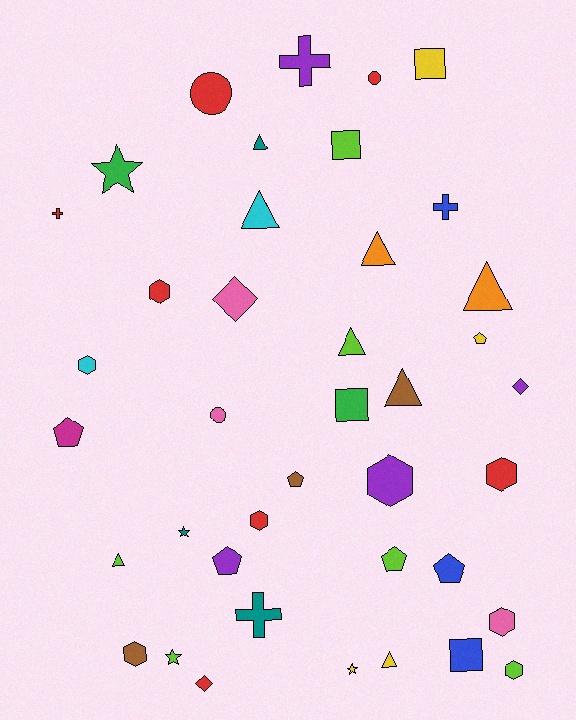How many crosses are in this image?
There are 4 crosses.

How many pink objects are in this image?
There are 3 pink objects.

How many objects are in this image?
There are 40 objects.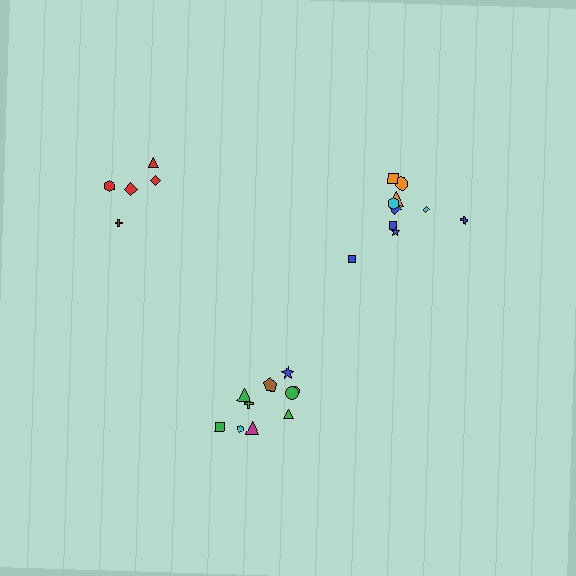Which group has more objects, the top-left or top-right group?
The top-right group.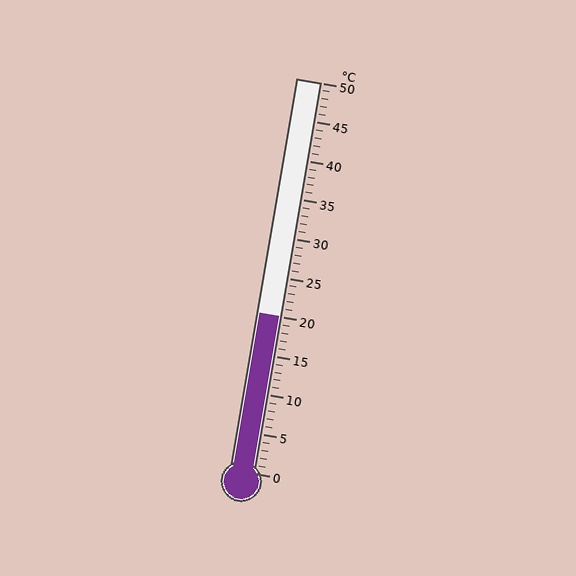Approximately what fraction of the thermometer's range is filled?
The thermometer is filled to approximately 40% of its range.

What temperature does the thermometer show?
The thermometer shows approximately 20°C.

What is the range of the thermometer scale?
The thermometer scale ranges from 0°C to 50°C.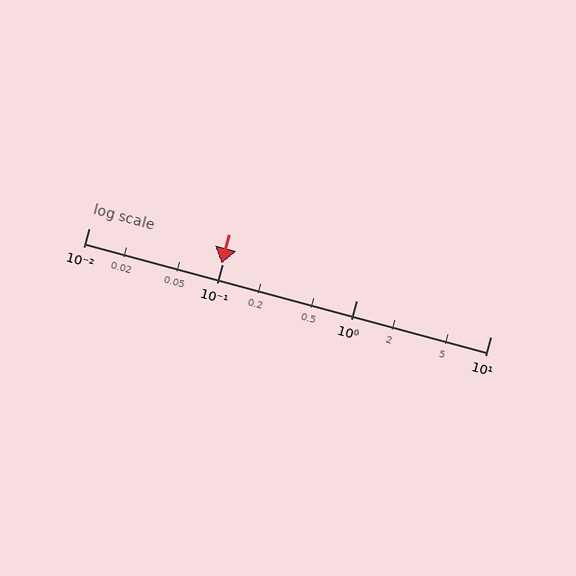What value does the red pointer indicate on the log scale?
The pointer indicates approximately 0.098.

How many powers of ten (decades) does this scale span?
The scale spans 3 decades, from 0.01 to 10.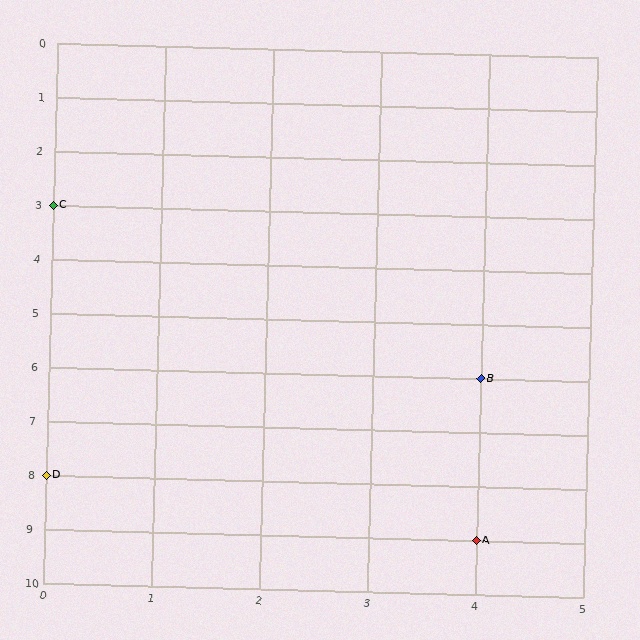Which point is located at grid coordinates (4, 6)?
Point B is at (4, 6).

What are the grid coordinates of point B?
Point B is at grid coordinates (4, 6).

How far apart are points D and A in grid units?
Points D and A are 4 columns and 1 row apart (about 4.1 grid units diagonally).